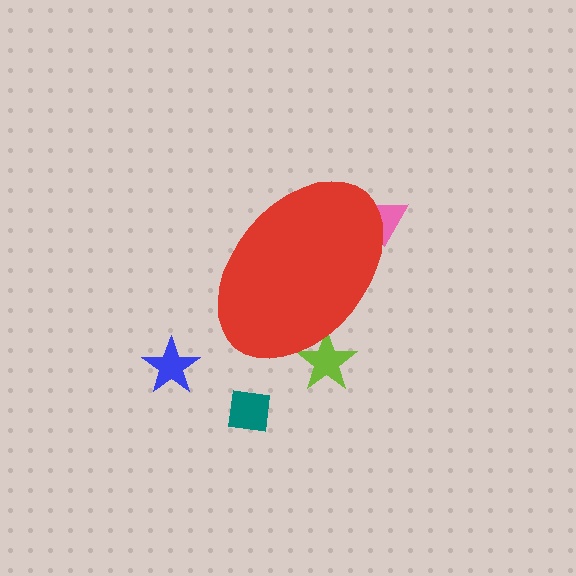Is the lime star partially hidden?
Yes, the lime star is partially hidden behind the red ellipse.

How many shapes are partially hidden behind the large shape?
2 shapes are partially hidden.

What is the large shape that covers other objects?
A red ellipse.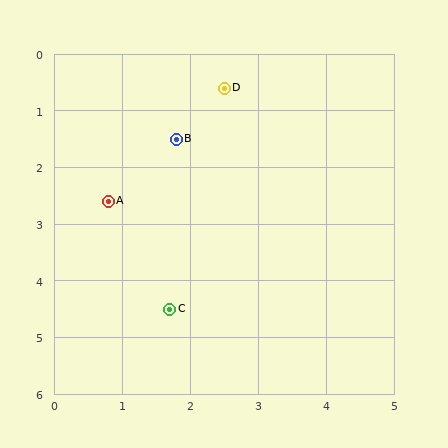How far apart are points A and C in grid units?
Points A and C are about 2.1 grid units apart.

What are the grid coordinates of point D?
Point D is at approximately (2.5, 0.6).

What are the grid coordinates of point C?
Point C is at approximately (1.7, 4.5).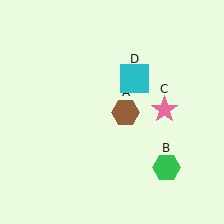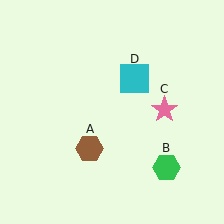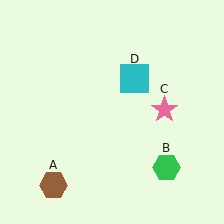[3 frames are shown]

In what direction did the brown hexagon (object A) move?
The brown hexagon (object A) moved down and to the left.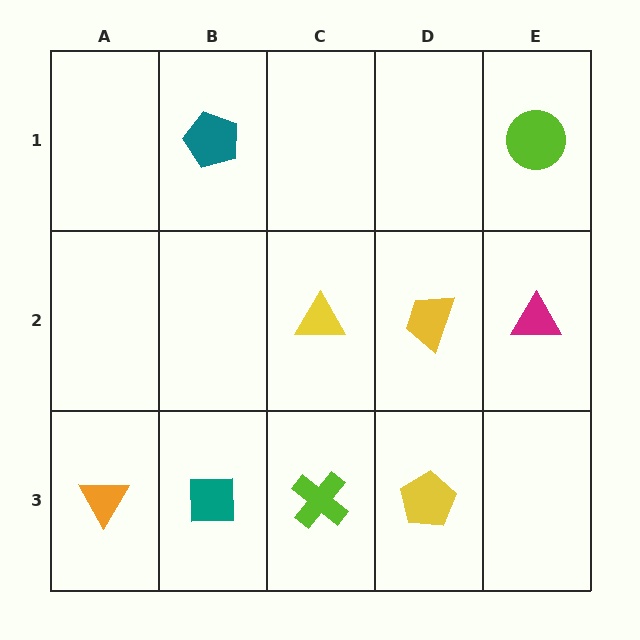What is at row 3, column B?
A teal square.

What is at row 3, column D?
A yellow pentagon.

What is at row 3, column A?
An orange triangle.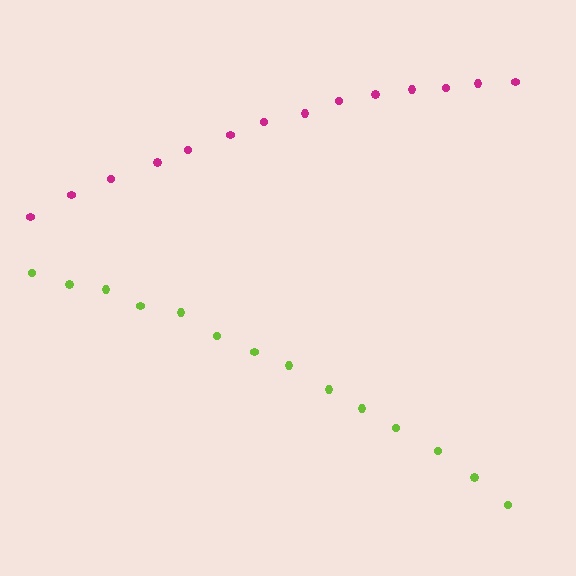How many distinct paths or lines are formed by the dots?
There are 2 distinct paths.